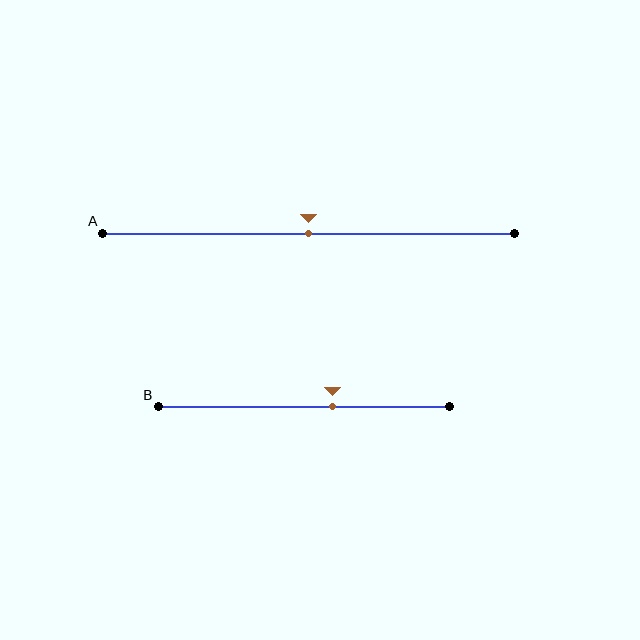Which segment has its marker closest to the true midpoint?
Segment A has its marker closest to the true midpoint.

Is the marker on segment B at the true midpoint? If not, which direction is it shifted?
No, the marker on segment B is shifted to the right by about 10% of the segment length.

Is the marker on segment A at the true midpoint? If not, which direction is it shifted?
Yes, the marker on segment A is at the true midpoint.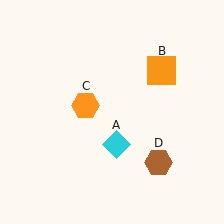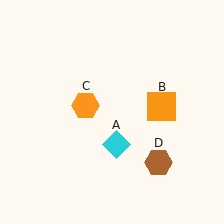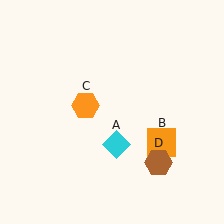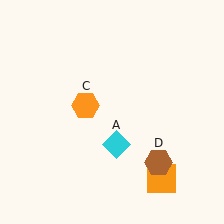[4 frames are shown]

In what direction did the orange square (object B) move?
The orange square (object B) moved down.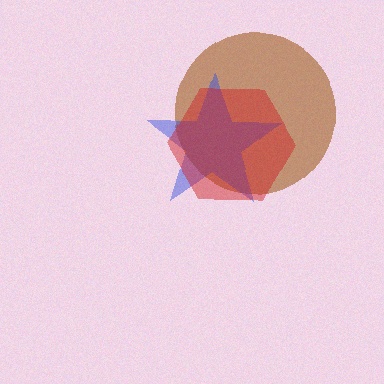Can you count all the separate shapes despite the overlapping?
Yes, there are 3 separate shapes.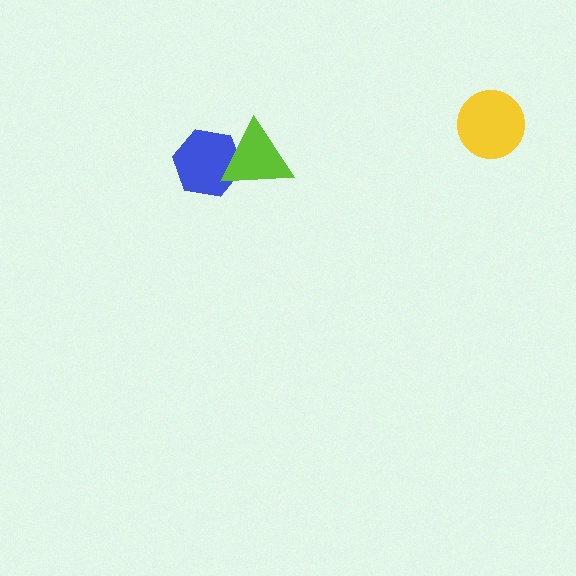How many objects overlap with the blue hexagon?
1 object overlaps with the blue hexagon.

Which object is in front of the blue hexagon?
The lime triangle is in front of the blue hexagon.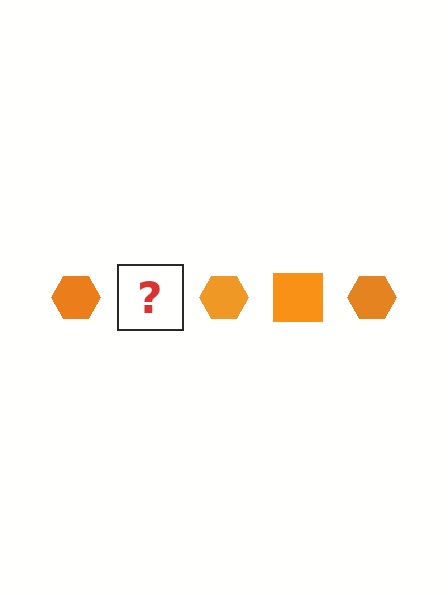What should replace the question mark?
The question mark should be replaced with an orange square.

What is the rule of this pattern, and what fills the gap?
The rule is that the pattern cycles through hexagon, square shapes in orange. The gap should be filled with an orange square.